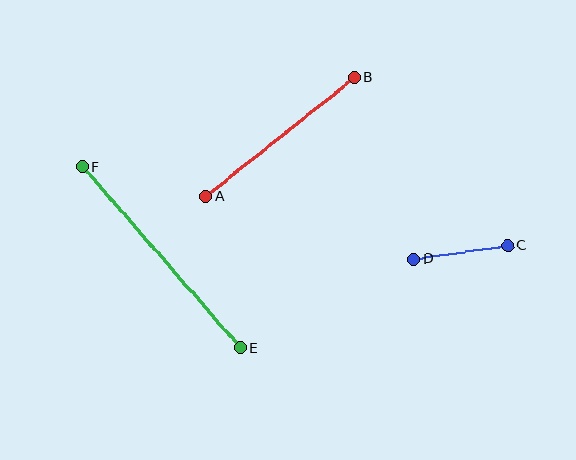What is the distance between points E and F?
The distance is approximately 240 pixels.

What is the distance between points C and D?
The distance is approximately 95 pixels.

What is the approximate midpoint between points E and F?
The midpoint is at approximately (162, 258) pixels.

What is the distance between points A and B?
The distance is approximately 190 pixels.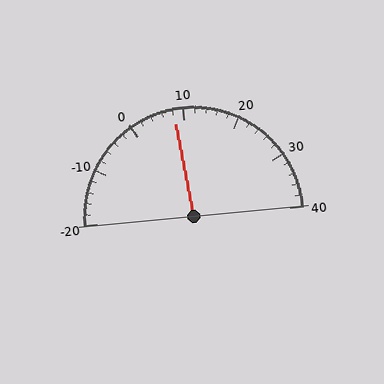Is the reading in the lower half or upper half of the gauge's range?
The reading is in the lower half of the range (-20 to 40).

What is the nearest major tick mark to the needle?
The nearest major tick mark is 10.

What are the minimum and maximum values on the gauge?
The gauge ranges from -20 to 40.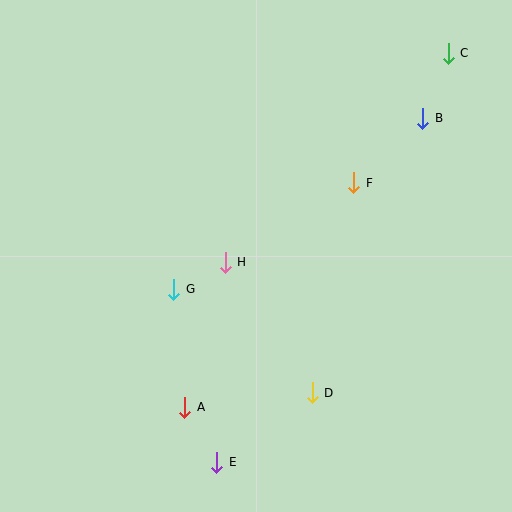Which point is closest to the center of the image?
Point H at (225, 262) is closest to the center.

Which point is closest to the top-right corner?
Point C is closest to the top-right corner.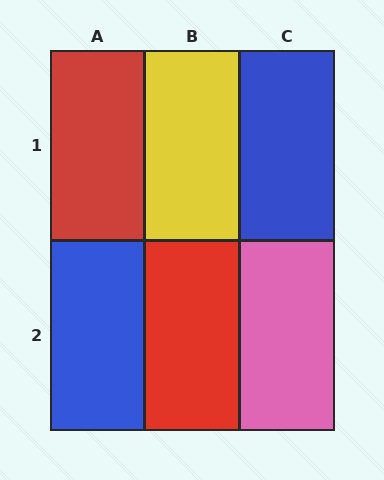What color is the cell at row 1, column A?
Red.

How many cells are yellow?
1 cell is yellow.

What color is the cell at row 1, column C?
Blue.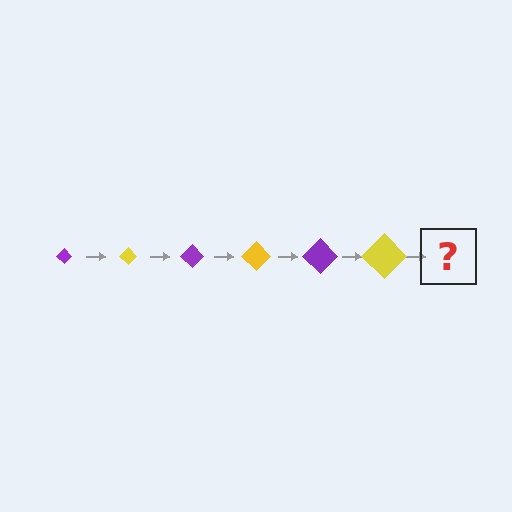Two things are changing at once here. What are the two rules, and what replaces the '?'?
The two rules are that the diamond grows larger each step and the color cycles through purple and yellow. The '?' should be a purple diamond, larger than the previous one.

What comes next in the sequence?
The next element should be a purple diamond, larger than the previous one.